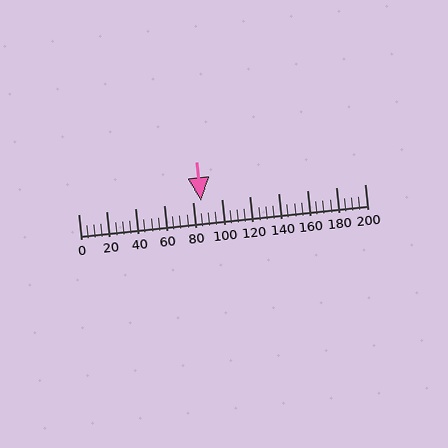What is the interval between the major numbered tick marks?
The major tick marks are spaced 20 units apart.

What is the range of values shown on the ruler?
The ruler shows values from 0 to 200.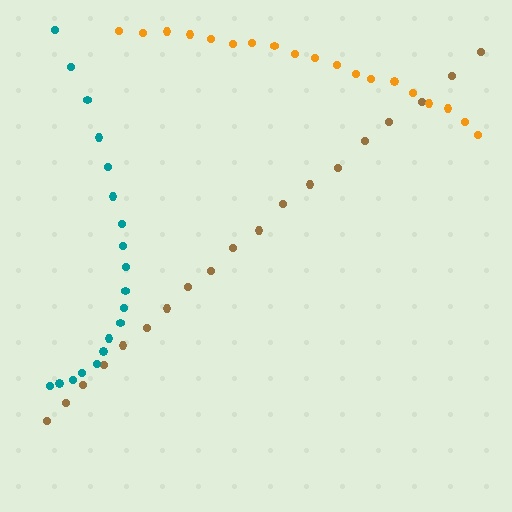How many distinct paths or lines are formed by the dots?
There are 3 distinct paths.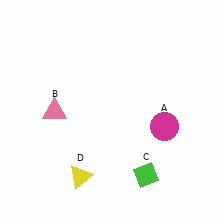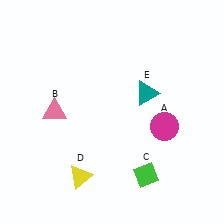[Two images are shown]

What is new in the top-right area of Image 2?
A teal triangle (E) was added in the top-right area of Image 2.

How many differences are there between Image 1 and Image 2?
There is 1 difference between the two images.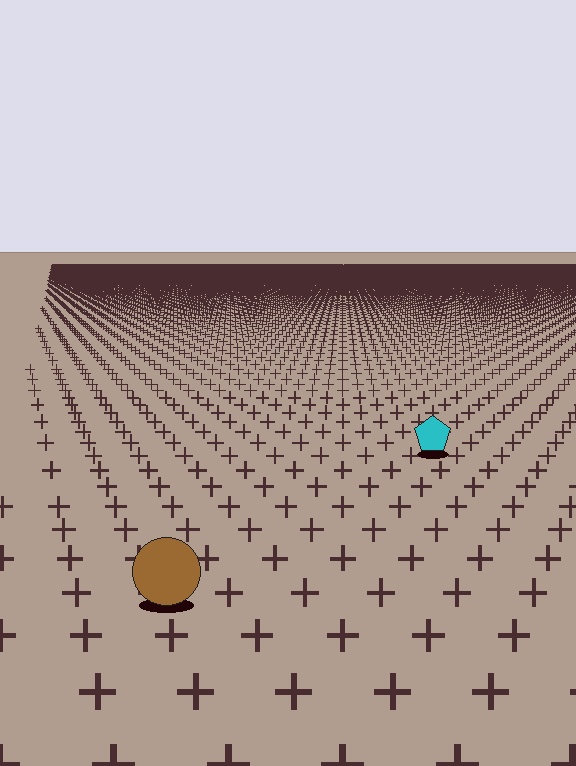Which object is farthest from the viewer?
The cyan pentagon is farthest from the viewer. It appears smaller and the ground texture around it is denser.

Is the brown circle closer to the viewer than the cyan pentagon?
Yes. The brown circle is closer — you can tell from the texture gradient: the ground texture is coarser near it.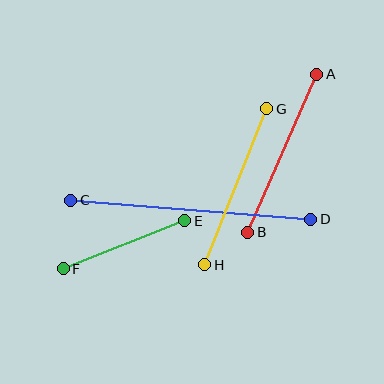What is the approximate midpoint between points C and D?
The midpoint is at approximately (191, 210) pixels.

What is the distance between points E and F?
The distance is approximately 131 pixels.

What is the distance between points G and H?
The distance is approximately 168 pixels.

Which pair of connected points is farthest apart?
Points C and D are farthest apart.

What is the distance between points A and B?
The distance is approximately 173 pixels.